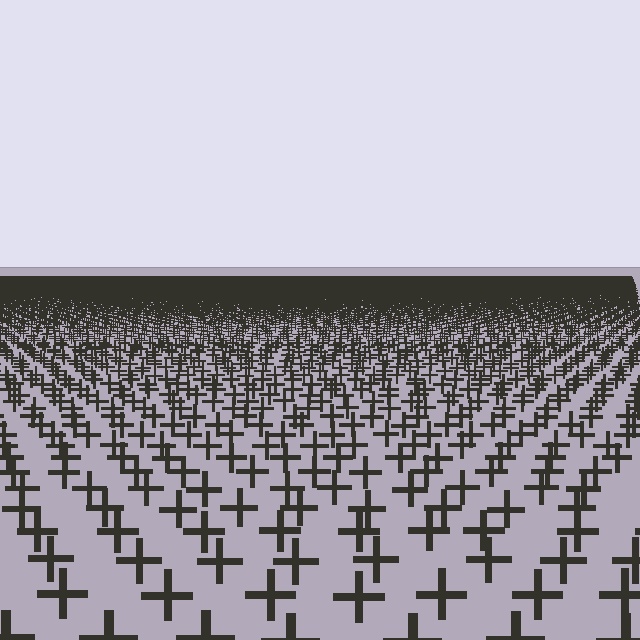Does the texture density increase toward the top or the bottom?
Density increases toward the top.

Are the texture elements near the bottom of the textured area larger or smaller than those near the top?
Larger. Near the bottom, elements are closer to the viewer and appear at a bigger on-screen size.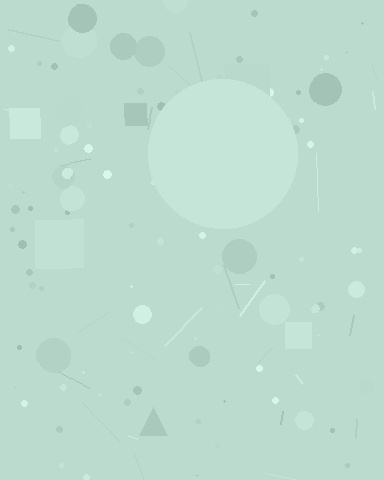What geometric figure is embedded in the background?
A circle is embedded in the background.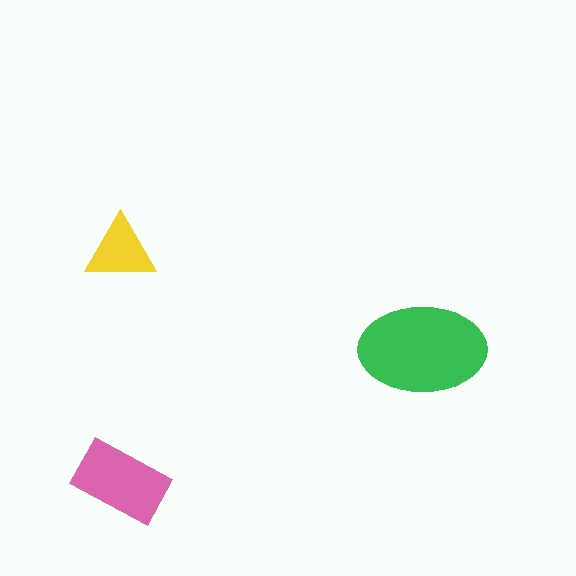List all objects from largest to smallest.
The green ellipse, the pink rectangle, the yellow triangle.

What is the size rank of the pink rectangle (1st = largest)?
2nd.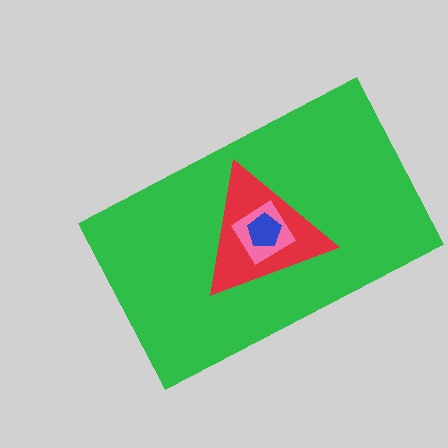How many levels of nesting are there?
4.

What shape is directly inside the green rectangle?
The red triangle.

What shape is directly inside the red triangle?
The pink diamond.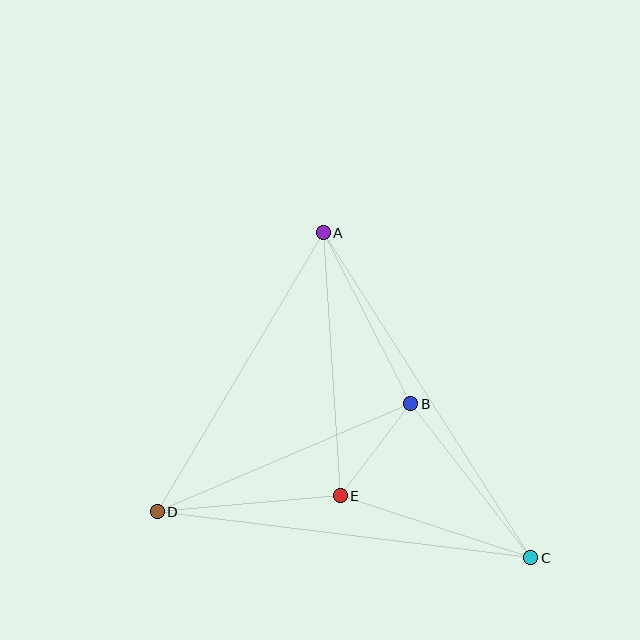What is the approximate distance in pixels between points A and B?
The distance between A and B is approximately 193 pixels.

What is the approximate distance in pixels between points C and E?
The distance between C and E is approximately 200 pixels.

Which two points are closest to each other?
Points B and E are closest to each other.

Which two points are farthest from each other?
Points A and C are farthest from each other.